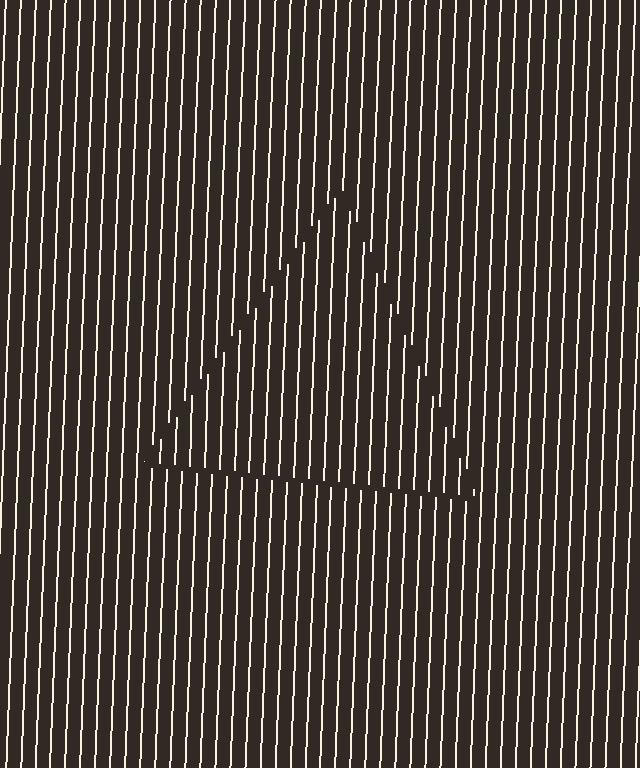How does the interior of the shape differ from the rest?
The interior of the shape contains the same grating, shifted by half a period — the contour is defined by the phase discontinuity where line-ends from the inner and outer gratings abut.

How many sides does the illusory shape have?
3 sides — the line-ends trace a triangle.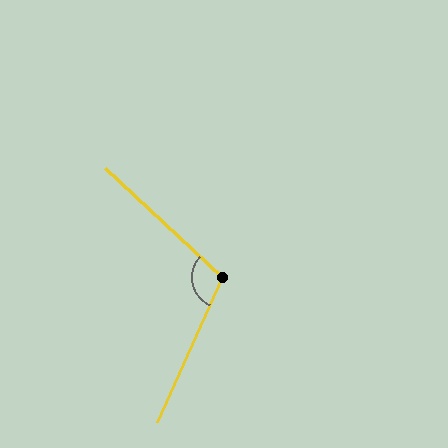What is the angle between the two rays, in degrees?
Approximately 109 degrees.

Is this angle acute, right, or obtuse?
It is obtuse.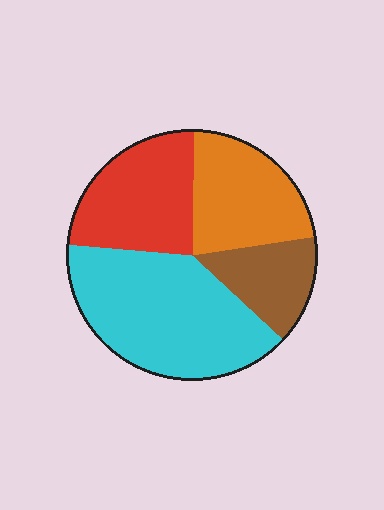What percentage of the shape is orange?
Orange takes up about one fifth (1/5) of the shape.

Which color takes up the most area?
Cyan, at roughly 40%.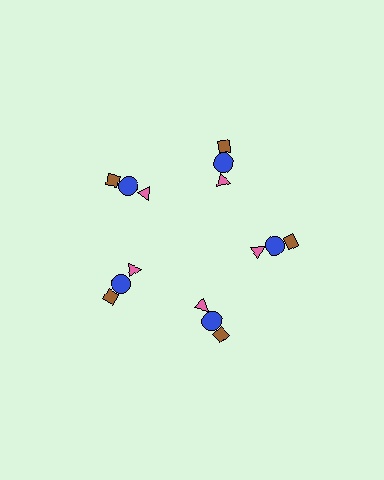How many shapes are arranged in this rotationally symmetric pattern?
There are 15 shapes, arranged in 5 groups of 3.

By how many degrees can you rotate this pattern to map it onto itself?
The pattern maps onto itself every 72 degrees of rotation.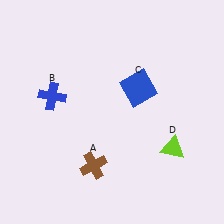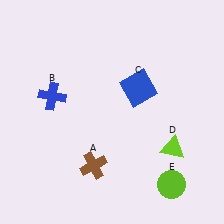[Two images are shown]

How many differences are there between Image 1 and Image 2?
There is 1 difference between the two images.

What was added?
A lime circle (E) was added in Image 2.